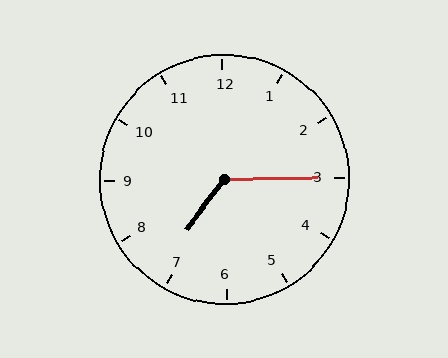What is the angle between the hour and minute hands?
Approximately 128 degrees.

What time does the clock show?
7:15.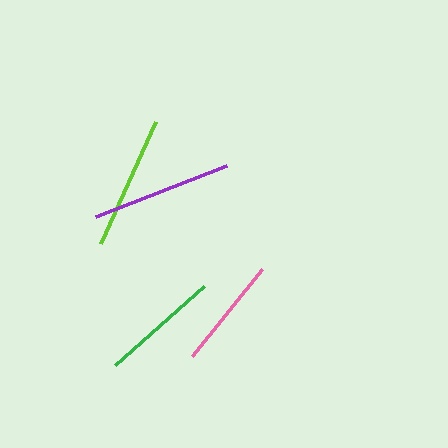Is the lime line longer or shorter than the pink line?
The lime line is longer than the pink line.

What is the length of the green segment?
The green segment is approximately 119 pixels long.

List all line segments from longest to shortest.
From longest to shortest: purple, lime, green, pink.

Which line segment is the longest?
The purple line is the longest at approximately 141 pixels.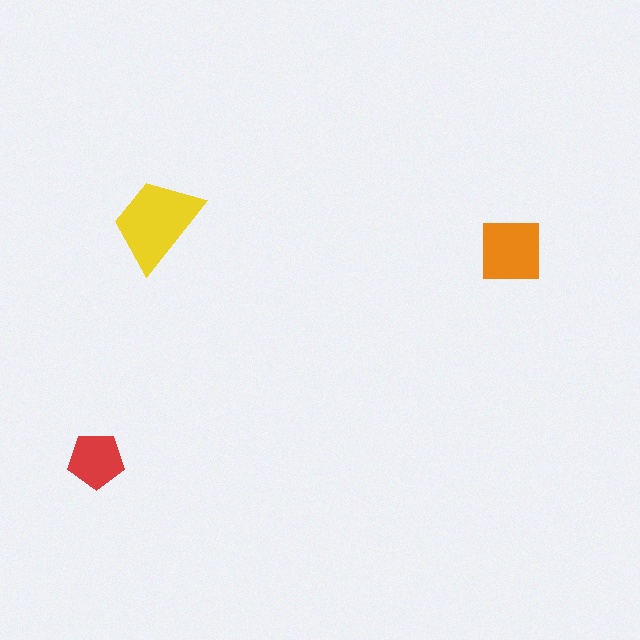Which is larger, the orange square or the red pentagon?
The orange square.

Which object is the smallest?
The red pentagon.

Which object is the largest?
The yellow trapezoid.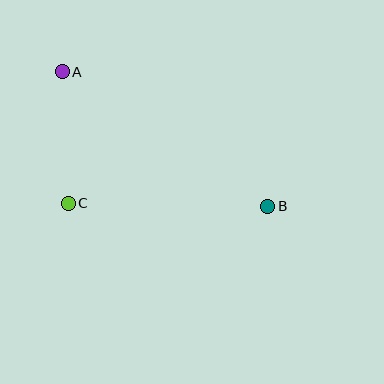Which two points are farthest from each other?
Points A and B are farthest from each other.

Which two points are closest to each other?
Points A and C are closest to each other.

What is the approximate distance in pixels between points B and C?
The distance between B and C is approximately 200 pixels.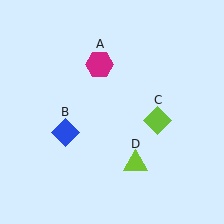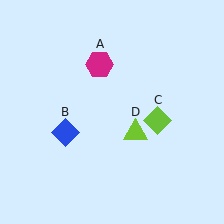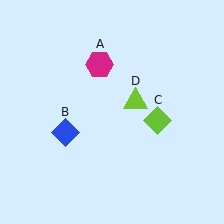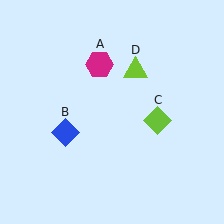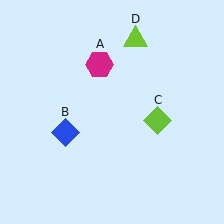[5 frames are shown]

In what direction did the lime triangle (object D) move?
The lime triangle (object D) moved up.